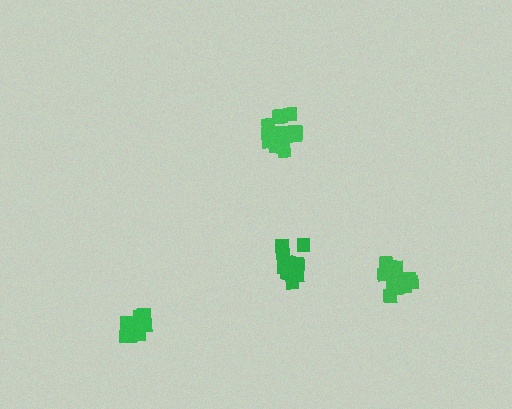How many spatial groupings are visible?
There are 4 spatial groupings.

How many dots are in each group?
Group 1: 10 dots, Group 2: 16 dots, Group 3: 13 dots, Group 4: 16 dots (55 total).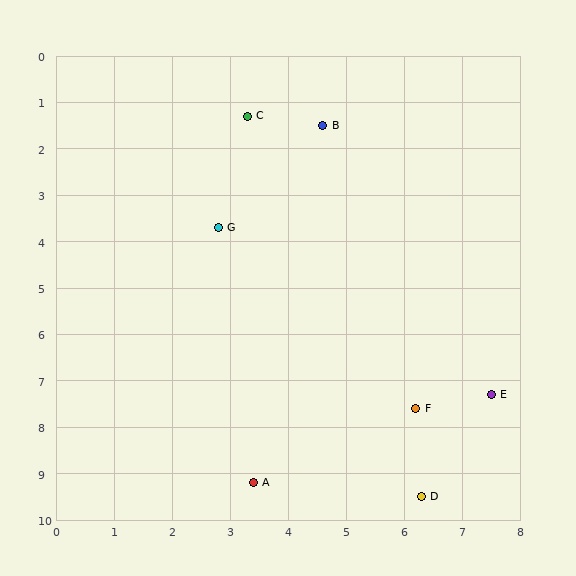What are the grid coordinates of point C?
Point C is at approximately (3.3, 1.3).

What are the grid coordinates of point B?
Point B is at approximately (4.6, 1.5).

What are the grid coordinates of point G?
Point G is at approximately (2.8, 3.7).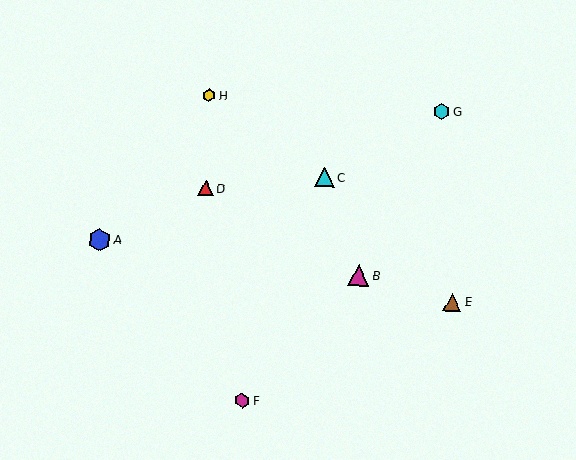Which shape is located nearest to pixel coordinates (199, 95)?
The yellow hexagon (labeled H) at (209, 95) is nearest to that location.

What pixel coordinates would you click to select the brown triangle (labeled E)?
Click at (452, 302) to select the brown triangle E.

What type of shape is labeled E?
Shape E is a brown triangle.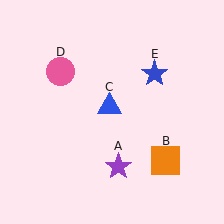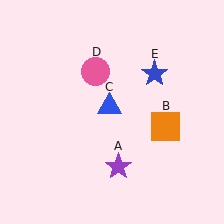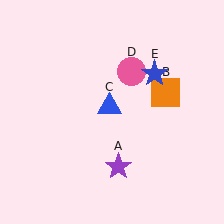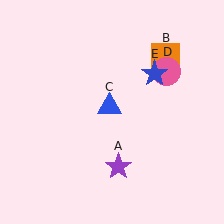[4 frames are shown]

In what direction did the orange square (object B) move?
The orange square (object B) moved up.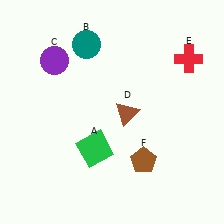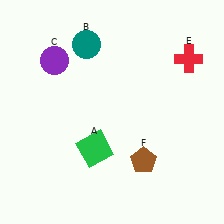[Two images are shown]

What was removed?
The brown triangle (D) was removed in Image 2.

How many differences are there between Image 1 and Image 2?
There is 1 difference between the two images.